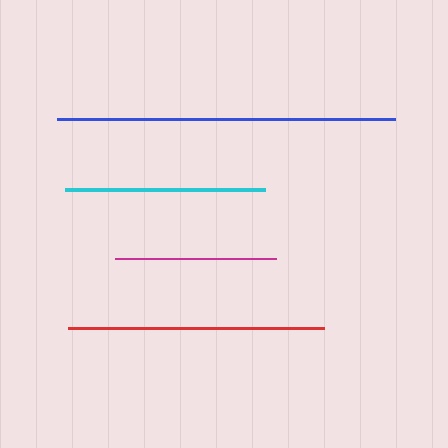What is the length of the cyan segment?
The cyan segment is approximately 201 pixels long.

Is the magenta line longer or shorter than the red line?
The red line is longer than the magenta line.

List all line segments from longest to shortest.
From longest to shortest: blue, red, cyan, magenta.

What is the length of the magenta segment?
The magenta segment is approximately 162 pixels long.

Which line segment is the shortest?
The magenta line is the shortest at approximately 162 pixels.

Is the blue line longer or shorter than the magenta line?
The blue line is longer than the magenta line.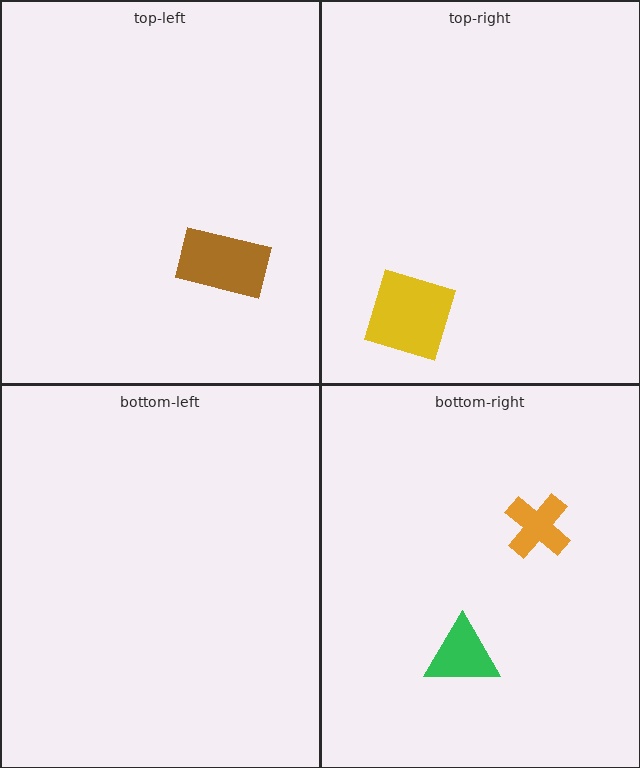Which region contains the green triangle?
The bottom-right region.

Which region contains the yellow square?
The top-right region.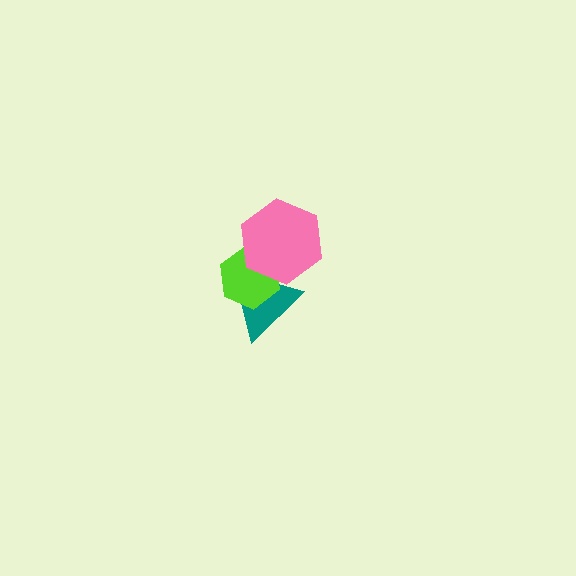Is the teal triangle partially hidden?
Yes, it is partially covered by another shape.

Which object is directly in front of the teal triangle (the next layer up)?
The lime hexagon is directly in front of the teal triangle.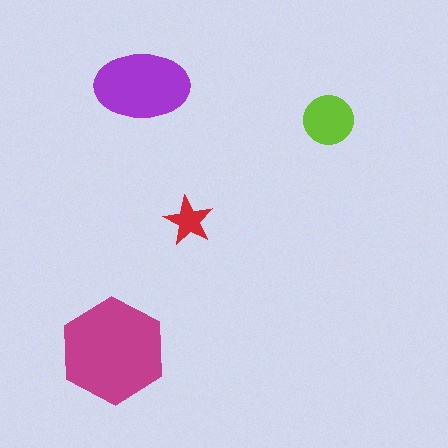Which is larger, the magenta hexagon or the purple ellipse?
The magenta hexagon.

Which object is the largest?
The magenta hexagon.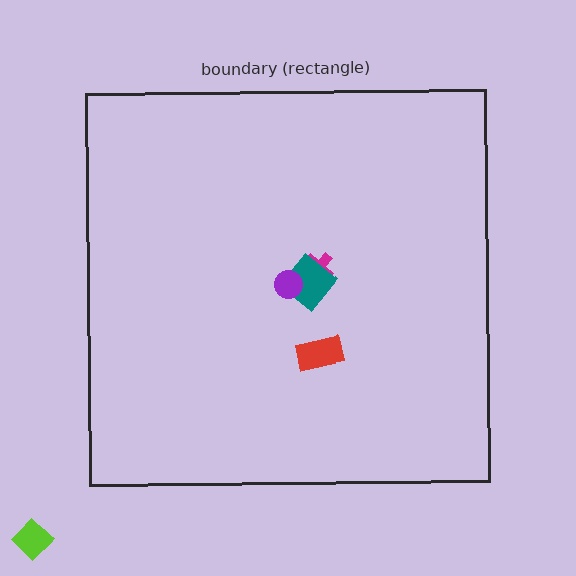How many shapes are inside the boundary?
4 inside, 1 outside.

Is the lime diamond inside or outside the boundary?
Outside.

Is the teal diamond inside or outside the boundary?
Inside.